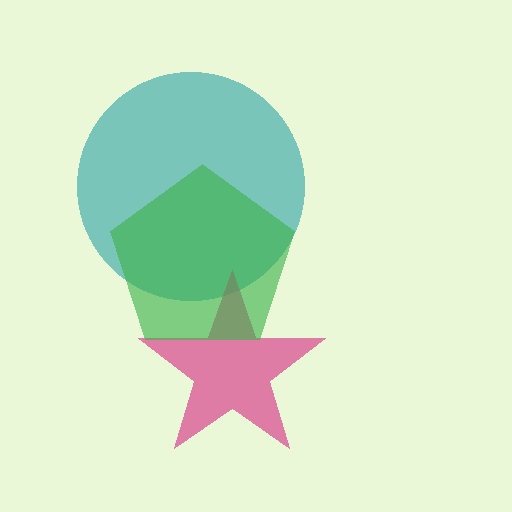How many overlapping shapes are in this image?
There are 3 overlapping shapes in the image.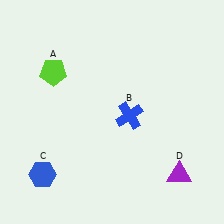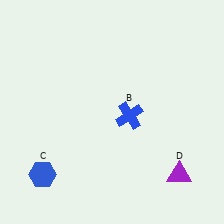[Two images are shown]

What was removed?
The lime pentagon (A) was removed in Image 2.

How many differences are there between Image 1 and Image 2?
There is 1 difference between the two images.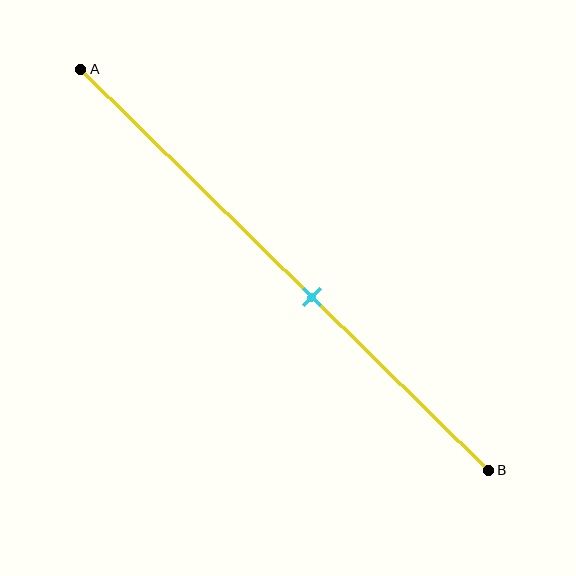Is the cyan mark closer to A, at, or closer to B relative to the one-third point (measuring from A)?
The cyan mark is closer to point B than the one-third point of segment AB.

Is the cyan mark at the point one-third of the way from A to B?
No, the mark is at about 55% from A, not at the 33% one-third point.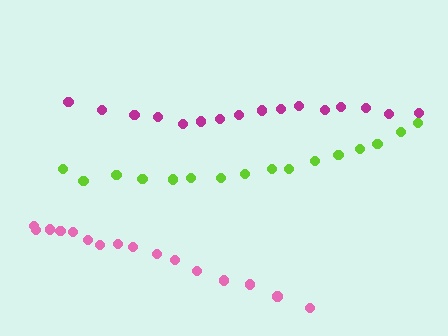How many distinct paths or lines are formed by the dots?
There are 3 distinct paths.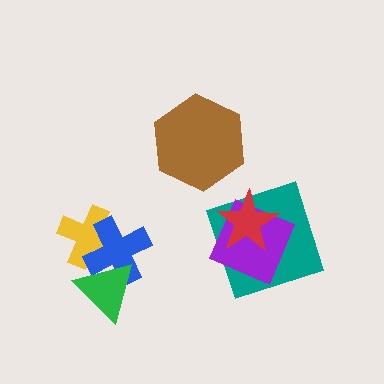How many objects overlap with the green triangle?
2 objects overlap with the green triangle.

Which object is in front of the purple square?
The red star is in front of the purple square.